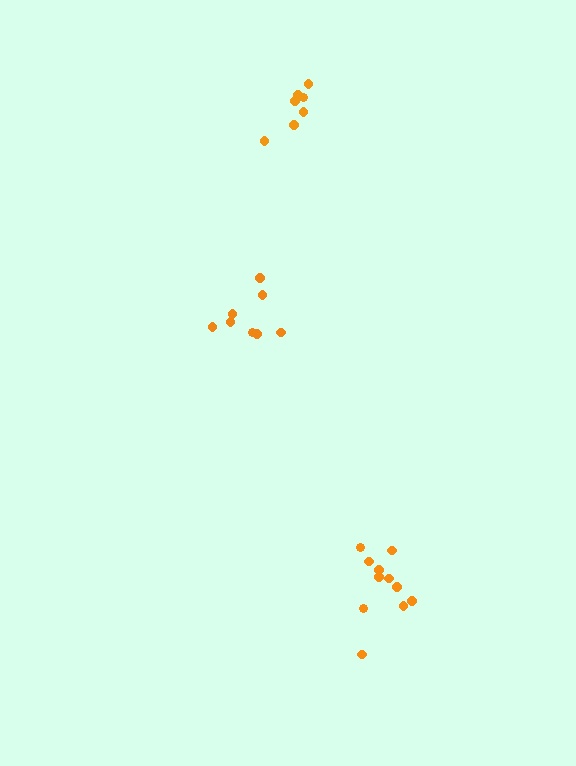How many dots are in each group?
Group 1: 7 dots, Group 2: 11 dots, Group 3: 8 dots (26 total).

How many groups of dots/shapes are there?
There are 3 groups.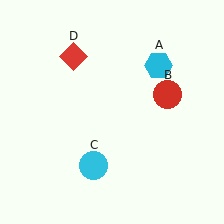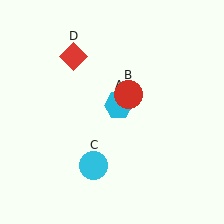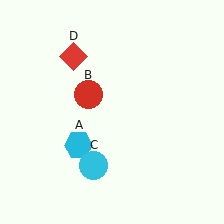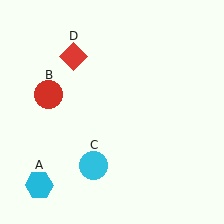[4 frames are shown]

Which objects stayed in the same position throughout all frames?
Cyan circle (object C) and red diamond (object D) remained stationary.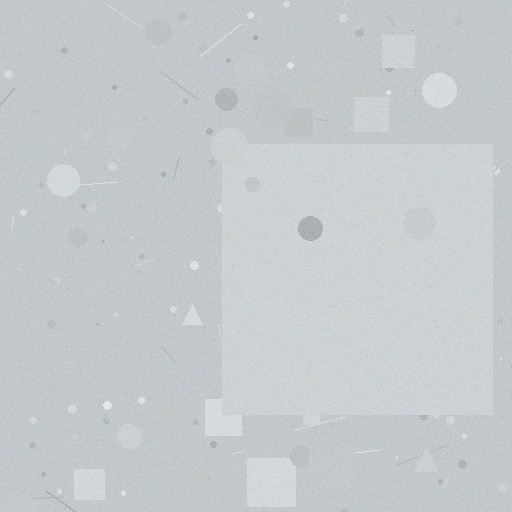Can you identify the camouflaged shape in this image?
The camouflaged shape is a square.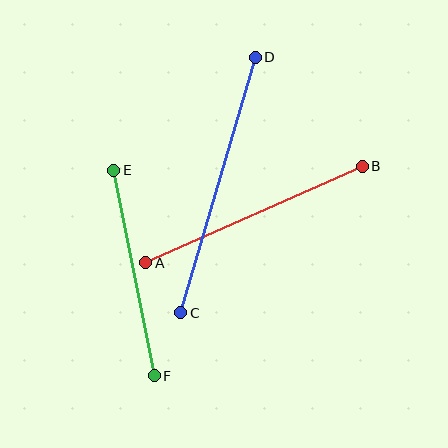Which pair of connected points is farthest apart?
Points C and D are farthest apart.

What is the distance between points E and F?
The distance is approximately 210 pixels.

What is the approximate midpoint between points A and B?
The midpoint is at approximately (254, 215) pixels.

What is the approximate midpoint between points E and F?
The midpoint is at approximately (134, 273) pixels.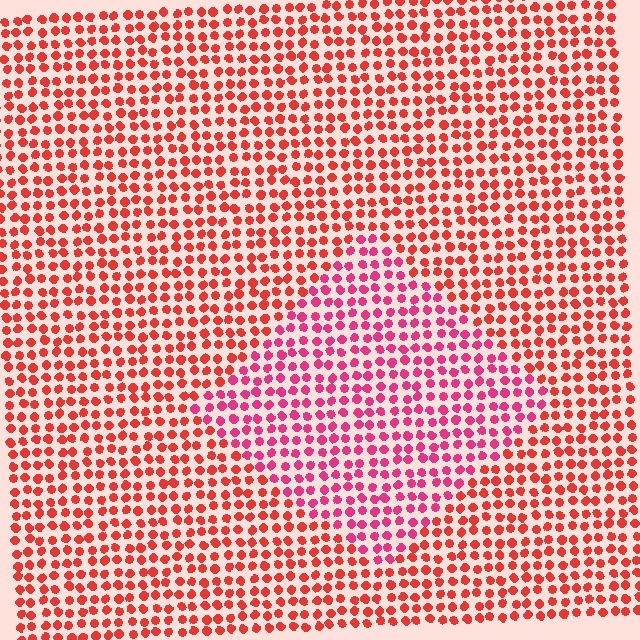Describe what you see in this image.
The image is filled with small red elements in a uniform arrangement. A diamond-shaped region is visible where the elements are tinted to a slightly different hue, forming a subtle color boundary.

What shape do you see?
I see a diamond.